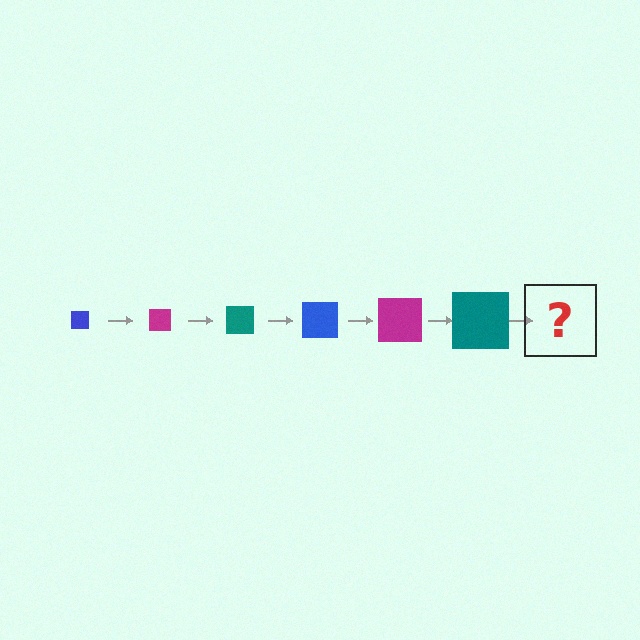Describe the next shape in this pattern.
It should be a blue square, larger than the previous one.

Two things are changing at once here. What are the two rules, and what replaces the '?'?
The two rules are that the square grows larger each step and the color cycles through blue, magenta, and teal. The '?' should be a blue square, larger than the previous one.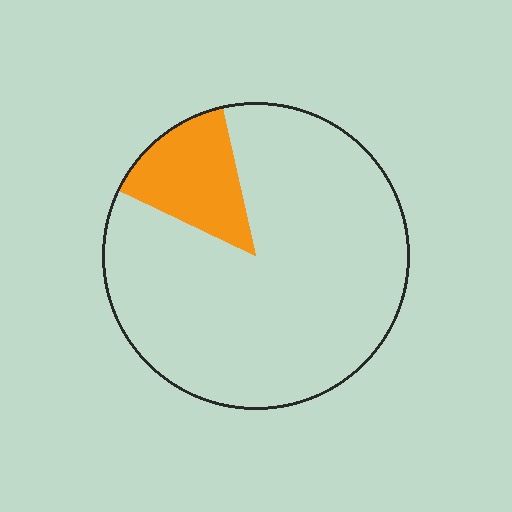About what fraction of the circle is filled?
About one eighth (1/8).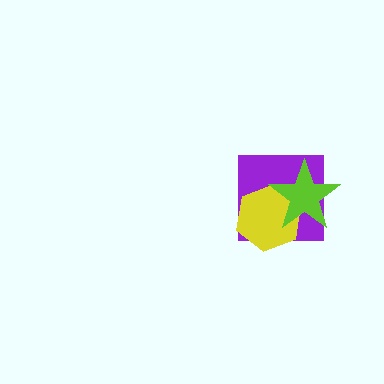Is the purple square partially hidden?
Yes, it is partially covered by another shape.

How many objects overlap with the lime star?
2 objects overlap with the lime star.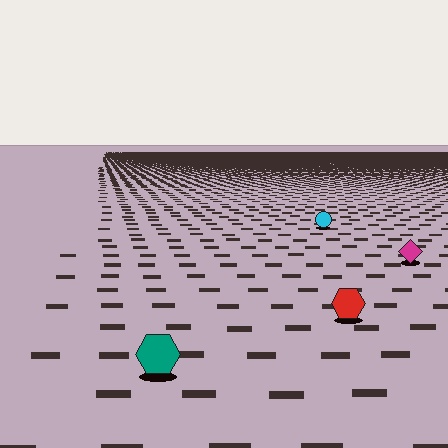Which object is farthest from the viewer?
The cyan circle is farthest from the viewer. It appears smaller and the ground texture around it is denser.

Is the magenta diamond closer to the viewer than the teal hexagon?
No. The teal hexagon is closer — you can tell from the texture gradient: the ground texture is coarser near it.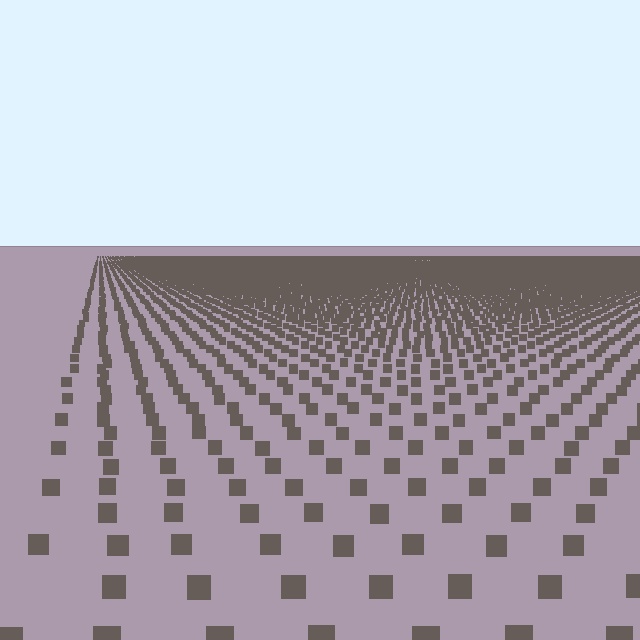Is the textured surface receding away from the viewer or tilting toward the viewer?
The surface is receding away from the viewer. Texture elements get smaller and denser toward the top.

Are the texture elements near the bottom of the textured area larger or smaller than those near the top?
Larger. Near the bottom, elements are closer to the viewer and appear at a bigger on-screen size.